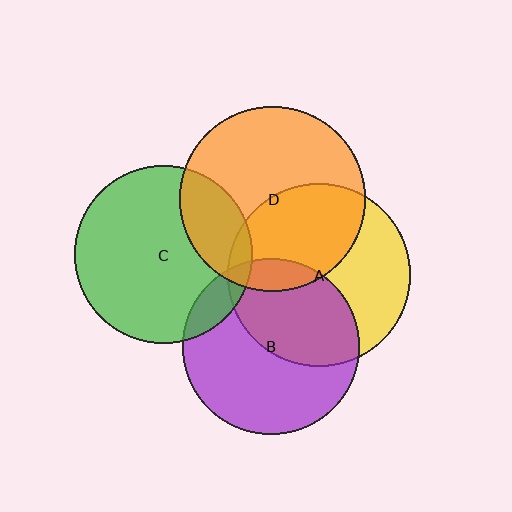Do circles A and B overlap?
Yes.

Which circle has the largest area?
Circle D (orange).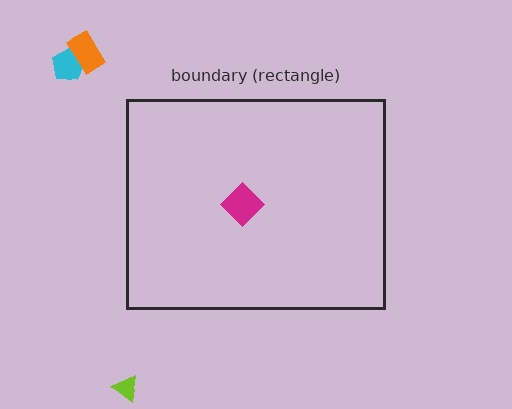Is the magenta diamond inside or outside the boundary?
Inside.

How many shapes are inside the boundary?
1 inside, 3 outside.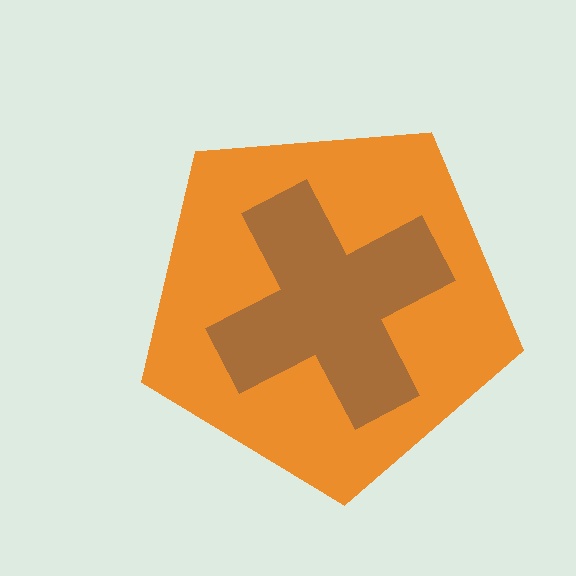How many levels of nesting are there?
2.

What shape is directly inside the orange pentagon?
The brown cross.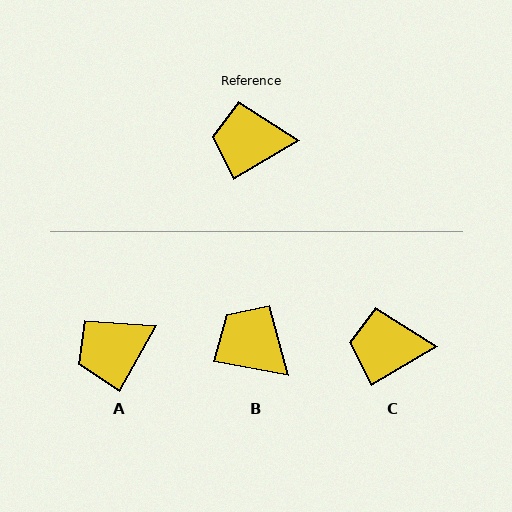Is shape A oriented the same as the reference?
No, it is off by about 30 degrees.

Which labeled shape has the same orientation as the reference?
C.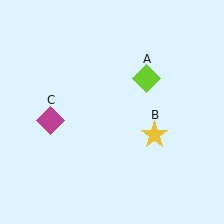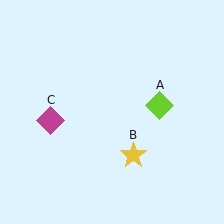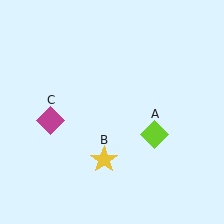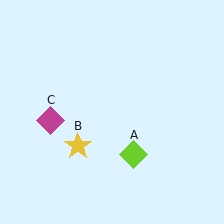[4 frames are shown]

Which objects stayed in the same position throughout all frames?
Magenta diamond (object C) remained stationary.